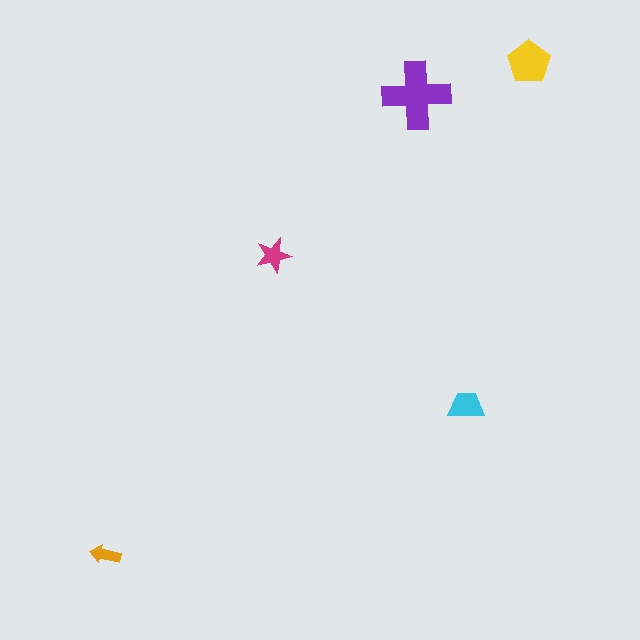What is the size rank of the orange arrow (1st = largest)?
5th.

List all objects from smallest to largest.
The orange arrow, the magenta star, the cyan trapezoid, the yellow pentagon, the purple cross.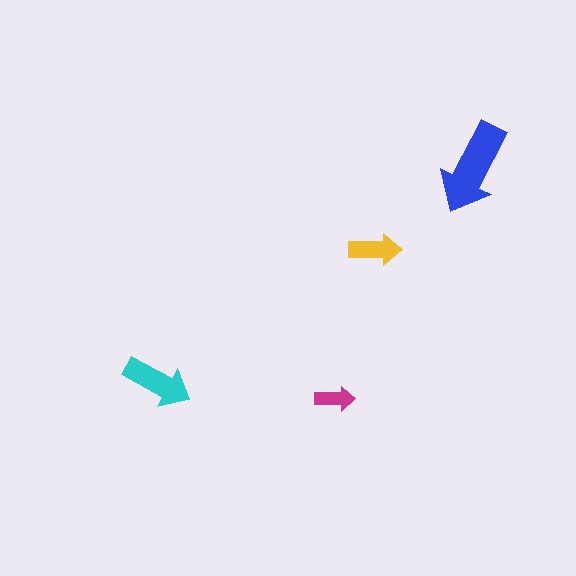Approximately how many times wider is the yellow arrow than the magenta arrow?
About 1.5 times wider.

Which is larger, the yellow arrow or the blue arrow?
The blue one.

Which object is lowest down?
The magenta arrow is bottommost.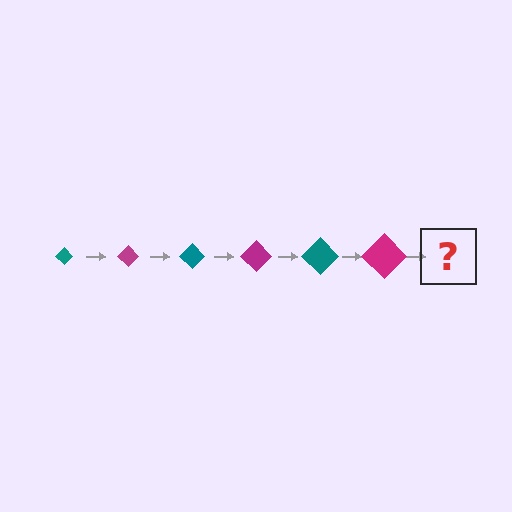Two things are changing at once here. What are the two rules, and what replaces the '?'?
The two rules are that the diamond grows larger each step and the color cycles through teal and magenta. The '?' should be a teal diamond, larger than the previous one.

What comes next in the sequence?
The next element should be a teal diamond, larger than the previous one.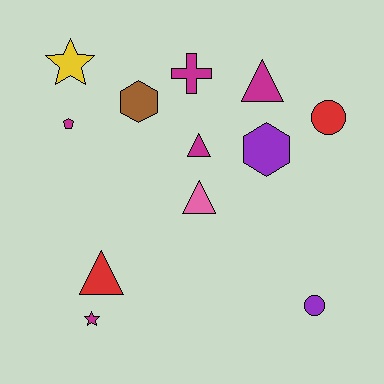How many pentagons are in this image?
There is 1 pentagon.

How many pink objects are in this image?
There is 1 pink object.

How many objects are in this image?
There are 12 objects.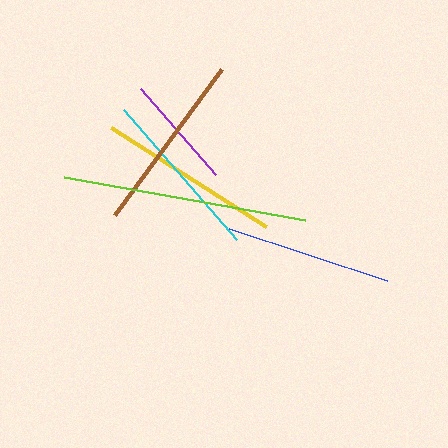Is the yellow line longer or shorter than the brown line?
The yellow line is longer than the brown line.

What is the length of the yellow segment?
The yellow segment is approximately 184 pixels long.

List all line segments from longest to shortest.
From longest to shortest: lime, yellow, brown, cyan, blue, purple.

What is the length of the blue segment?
The blue segment is approximately 166 pixels long.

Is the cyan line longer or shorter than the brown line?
The brown line is longer than the cyan line.